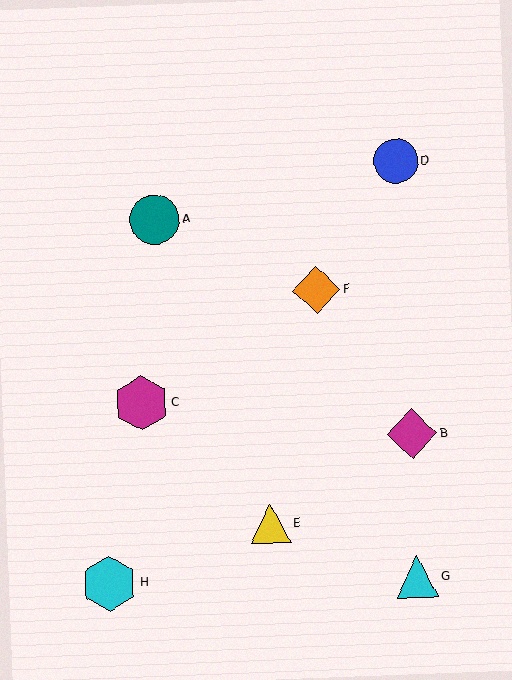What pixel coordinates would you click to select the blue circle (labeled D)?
Click at (396, 161) to select the blue circle D.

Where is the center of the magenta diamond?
The center of the magenta diamond is at (412, 434).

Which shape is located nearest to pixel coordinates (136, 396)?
The magenta hexagon (labeled C) at (142, 403) is nearest to that location.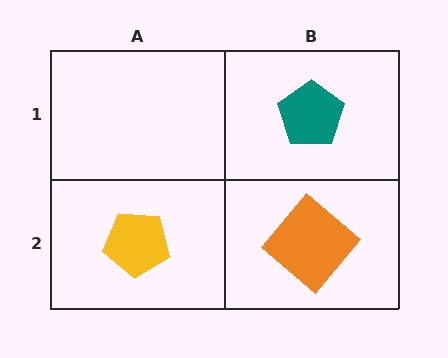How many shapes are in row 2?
2 shapes.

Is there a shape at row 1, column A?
No, that cell is empty.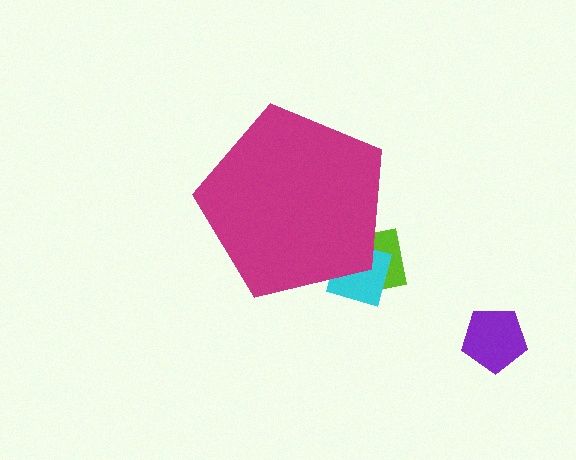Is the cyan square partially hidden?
Yes, the cyan square is partially hidden behind the magenta pentagon.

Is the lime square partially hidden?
Yes, the lime square is partially hidden behind the magenta pentagon.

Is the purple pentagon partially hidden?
No, the purple pentagon is fully visible.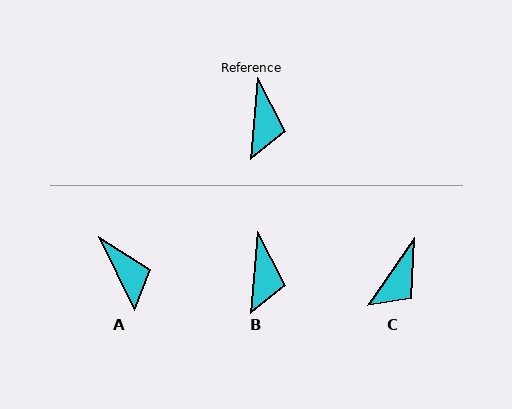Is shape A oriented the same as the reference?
No, it is off by about 30 degrees.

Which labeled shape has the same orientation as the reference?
B.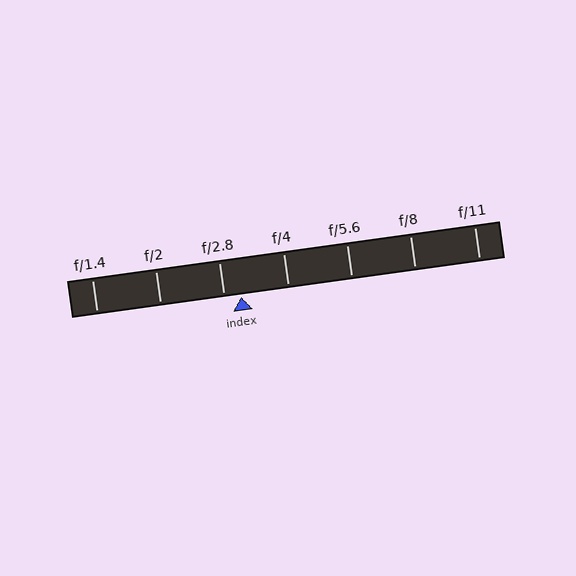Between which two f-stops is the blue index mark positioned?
The index mark is between f/2.8 and f/4.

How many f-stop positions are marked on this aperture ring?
There are 7 f-stop positions marked.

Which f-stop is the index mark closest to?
The index mark is closest to f/2.8.